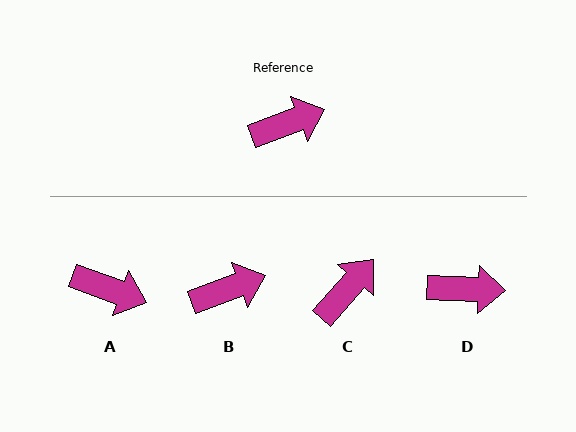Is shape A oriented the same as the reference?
No, it is off by about 40 degrees.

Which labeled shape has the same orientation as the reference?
B.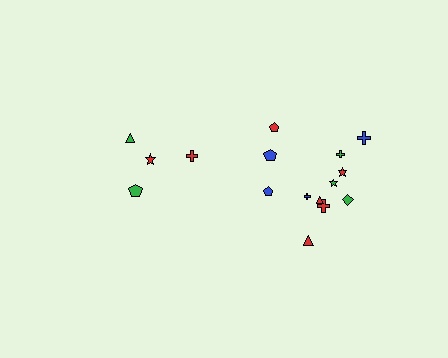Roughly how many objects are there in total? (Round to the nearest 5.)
Roughly 15 objects in total.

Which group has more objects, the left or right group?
The right group.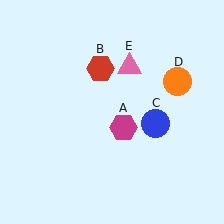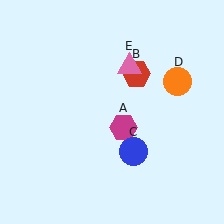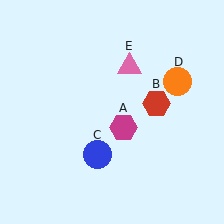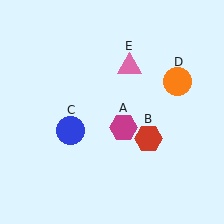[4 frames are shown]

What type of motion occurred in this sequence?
The red hexagon (object B), blue circle (object C) rotated clockwise around the center of the scene.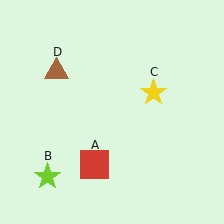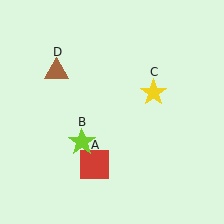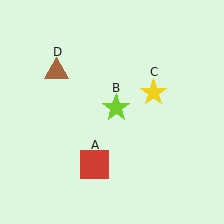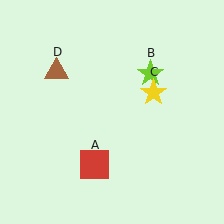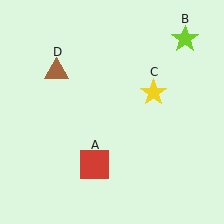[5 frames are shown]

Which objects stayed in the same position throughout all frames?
Red square (object A) and yellow star (object C) and brown triangle (object D) remained stationary.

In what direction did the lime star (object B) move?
The lime star (object B) moved up and to the right.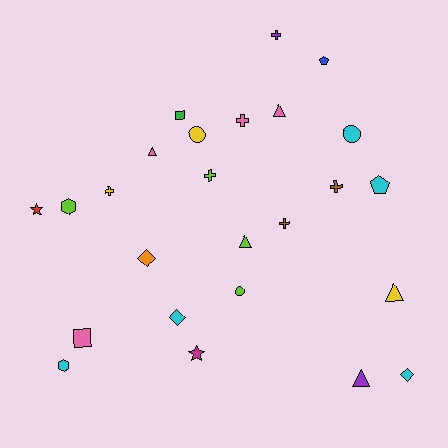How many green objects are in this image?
There is 1 green object.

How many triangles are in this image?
There are 5 triangles.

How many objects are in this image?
There are 25 objects.